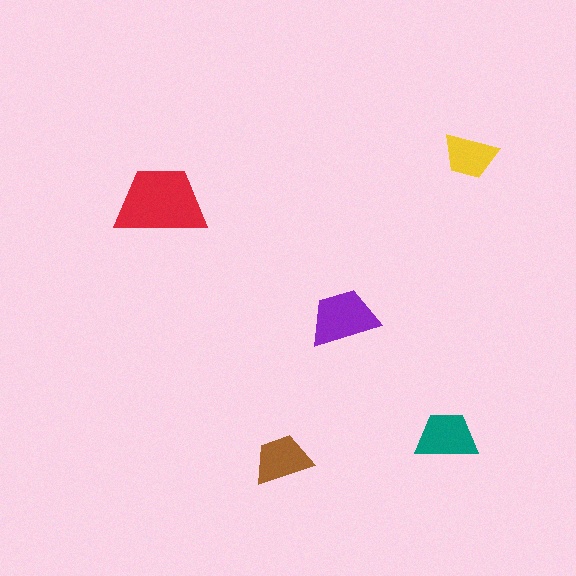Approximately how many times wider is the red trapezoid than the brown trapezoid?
About 1.5 times wider.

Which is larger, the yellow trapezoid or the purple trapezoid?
The purple one.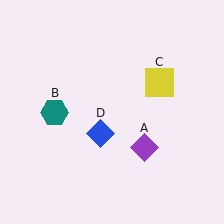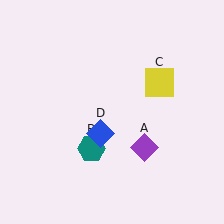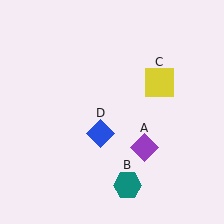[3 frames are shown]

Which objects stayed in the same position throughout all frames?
Purple diamond (object A) and yellow square (object C) and blue diamond (object D) remained stationary.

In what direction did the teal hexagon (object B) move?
The teal hexagon (object B) moved down and to the right.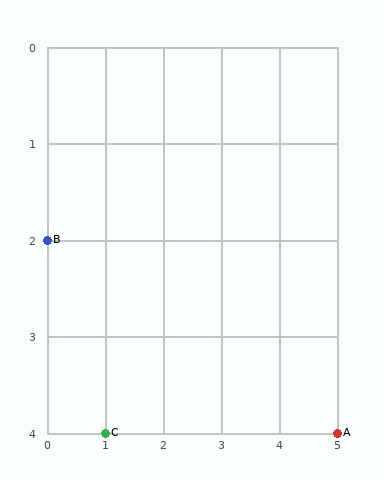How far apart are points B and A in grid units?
Points B and A are 5 columns and 2 rows apart (about 5.4 grid units diagonally).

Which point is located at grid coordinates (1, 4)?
Point C is at (1, 4).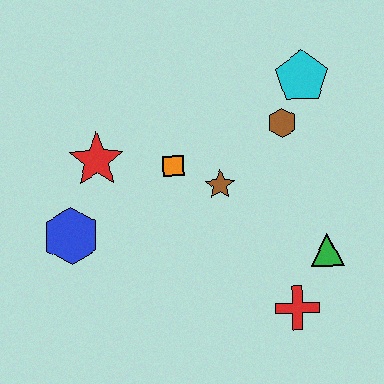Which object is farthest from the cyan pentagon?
The blue hexagon is farthest from the cyan pentagon.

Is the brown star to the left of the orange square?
No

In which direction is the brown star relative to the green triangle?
The brown star is to the left of the green triangle.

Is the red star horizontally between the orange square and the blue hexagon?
Yes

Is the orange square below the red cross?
No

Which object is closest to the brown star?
The orange square is closest to the brown star.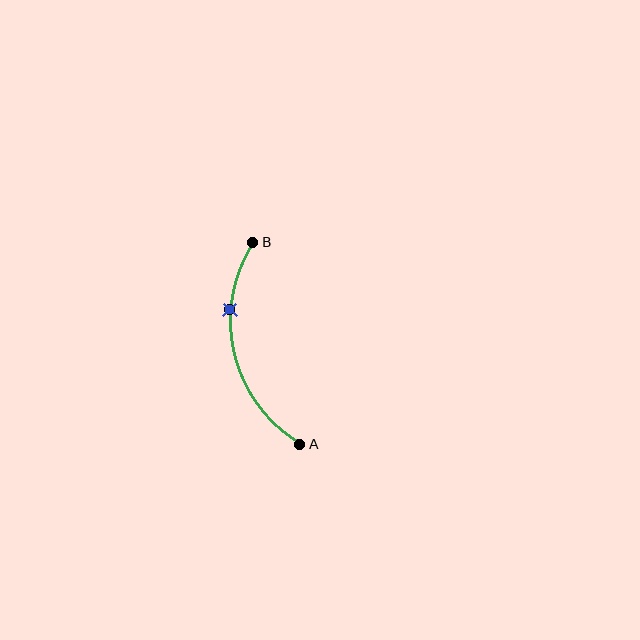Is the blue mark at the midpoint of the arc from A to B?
No. The blue mark lies on the arc but is closer to endpoint B. The arc midpoint would be at the point on the curve equidistant along the arc from both A and B.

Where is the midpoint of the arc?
The arc midpoint is the point on the curve farthest from the straight line joining A and B. It sits to the left of that line.